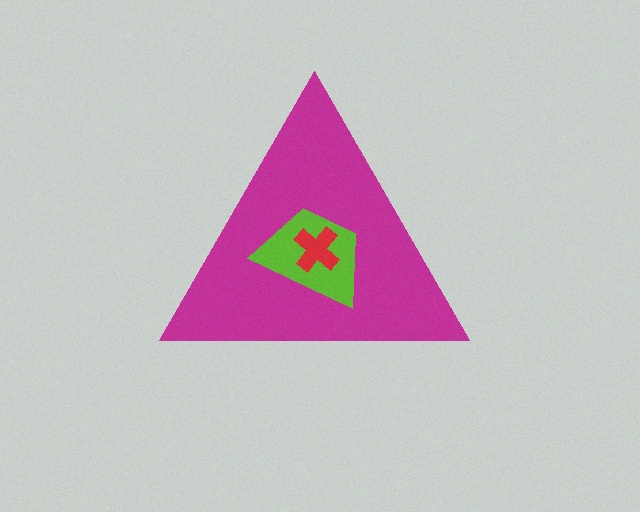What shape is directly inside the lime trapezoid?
The red cross.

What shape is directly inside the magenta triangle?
The lime trapezoid.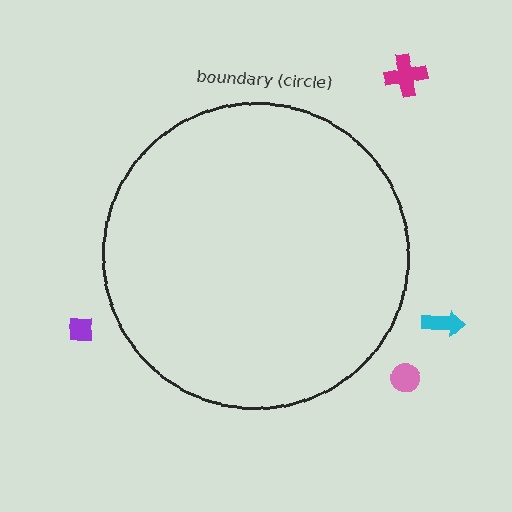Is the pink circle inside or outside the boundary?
Outside.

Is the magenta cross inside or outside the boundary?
Outside.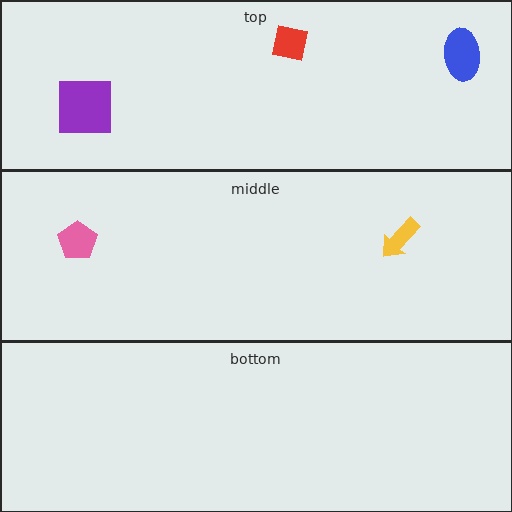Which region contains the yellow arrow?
The middle region.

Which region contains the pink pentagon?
The middle region.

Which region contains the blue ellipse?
The top region.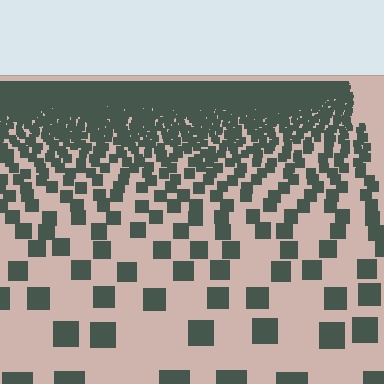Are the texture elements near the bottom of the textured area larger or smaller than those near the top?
Larger. Near the bottom, elements are closer to the viewer and appear at a bigger on-screen size.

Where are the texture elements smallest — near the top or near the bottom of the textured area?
Near the top.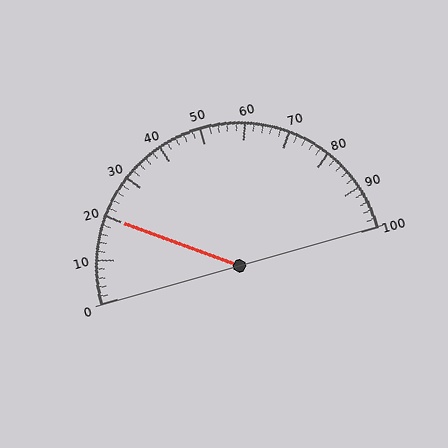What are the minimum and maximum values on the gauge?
The gauge ranges from 0 to 100.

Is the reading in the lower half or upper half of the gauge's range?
The reading is in the lower half of the range (0 to 100).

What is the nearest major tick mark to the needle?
The nearest major tick mark is 20.